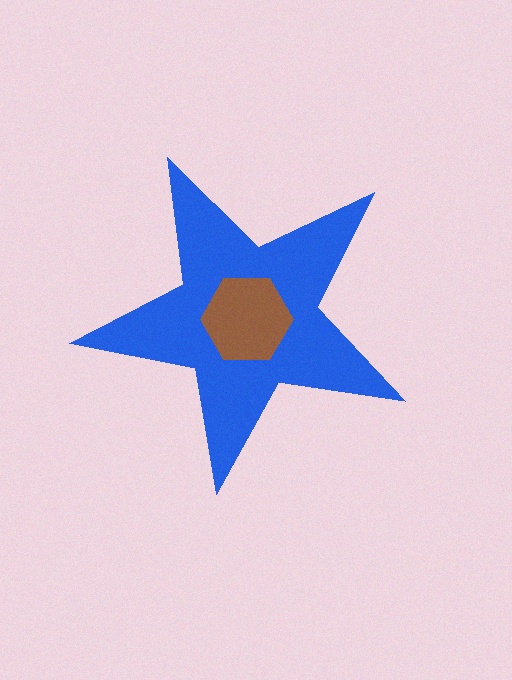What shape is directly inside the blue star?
The brown hexagon.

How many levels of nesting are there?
2.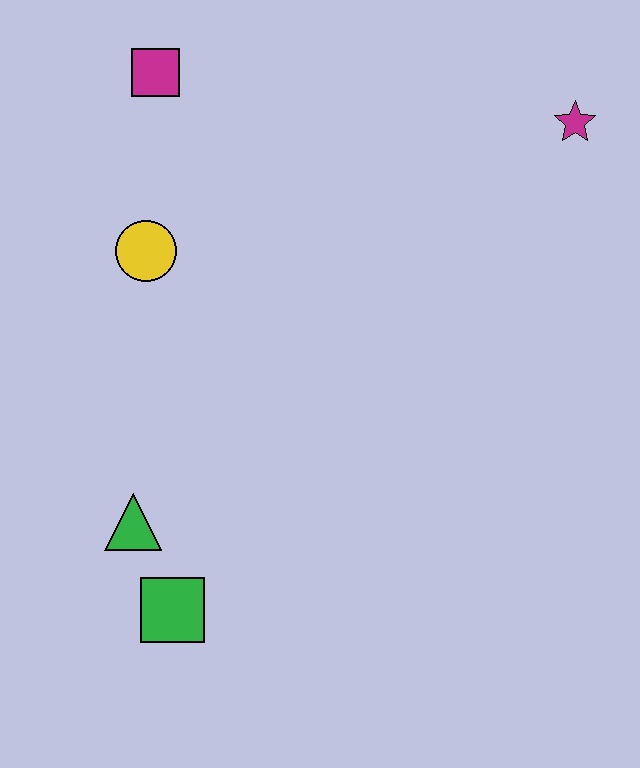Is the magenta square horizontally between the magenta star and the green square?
No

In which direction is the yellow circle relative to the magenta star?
The yellow circle is to the left of the magenta star.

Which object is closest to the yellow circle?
The magenta square is closest to the yellow circle.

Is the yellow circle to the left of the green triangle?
No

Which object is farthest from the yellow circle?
The magenta star is farthest from the yellow circle.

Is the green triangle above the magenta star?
No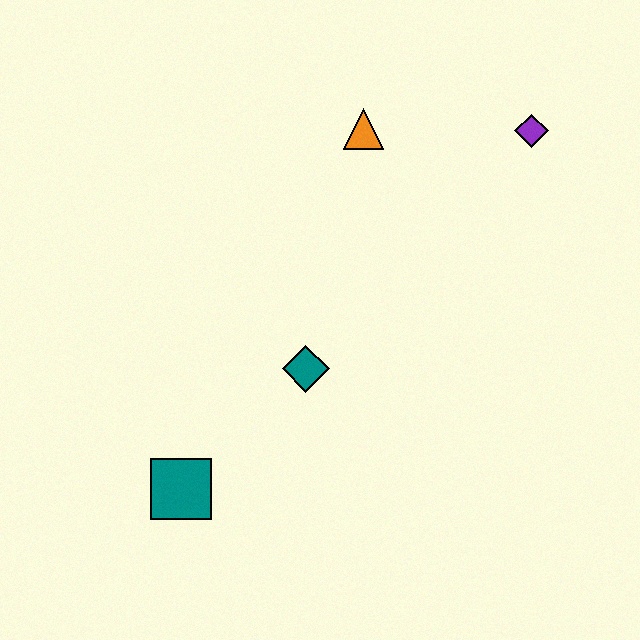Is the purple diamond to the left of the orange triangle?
No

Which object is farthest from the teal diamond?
The purple diamond is farthest from the teal diamond.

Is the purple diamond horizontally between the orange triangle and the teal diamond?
No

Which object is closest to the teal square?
The teal diamond is closest to the teal square.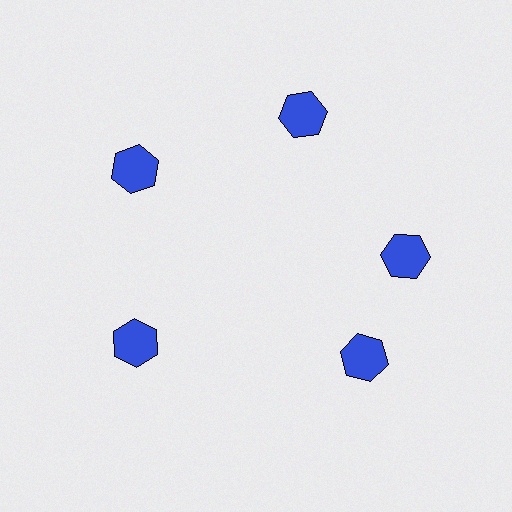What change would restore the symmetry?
The symmetry would be restored by rotating it back into even spacing with its neighbors so that all 5 hexagons sit at equal angles and equal distance from the center.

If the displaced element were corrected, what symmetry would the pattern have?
It would have 5-fold rotational symmetry — the pattern would map onto itself every 72 degrees.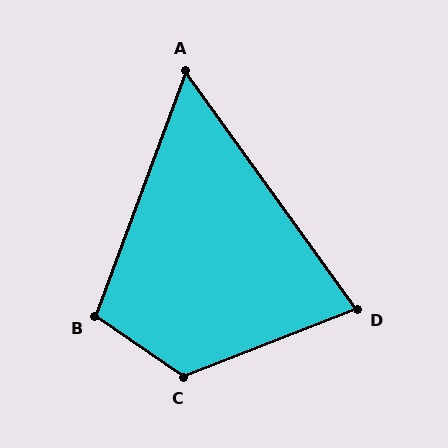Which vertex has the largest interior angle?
C, at approximately 124 degrees.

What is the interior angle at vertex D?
Approximately 76 degrees (acute).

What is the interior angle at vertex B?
Approximately 104 degrees (obtuse).